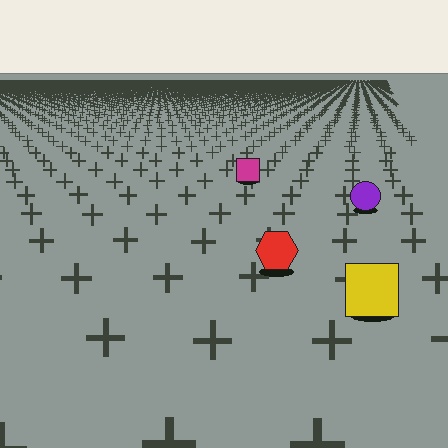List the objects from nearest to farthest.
From nearest to farthest: the yellow square, the red hexagon, the purple circle, the magenta square.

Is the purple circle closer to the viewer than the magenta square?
Yes. The purple circle is closer — you can tell from the texture gradient: the ground texture is coarser near it.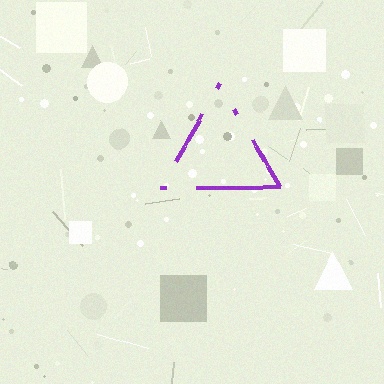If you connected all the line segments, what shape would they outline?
They would outline a triangle.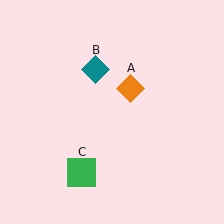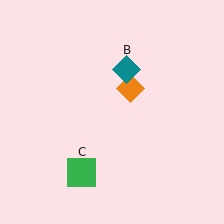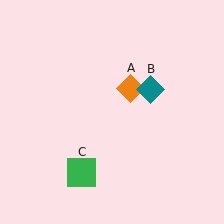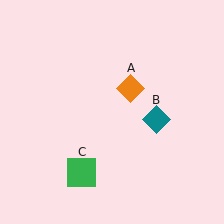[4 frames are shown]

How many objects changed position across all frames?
1 object changed position: teal diamond (object B).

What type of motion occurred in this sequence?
The teal diamond (object B) rotated clockwise around the center of the scene.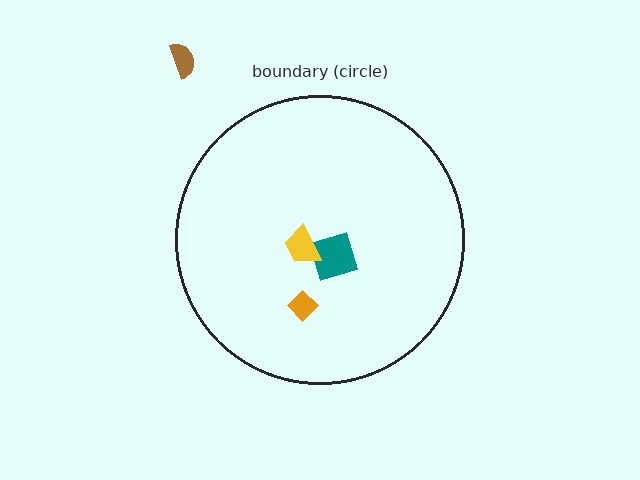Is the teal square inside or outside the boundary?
Inside.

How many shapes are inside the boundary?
3 inside, 1 outside.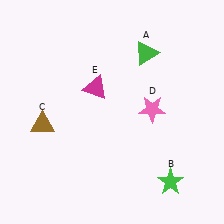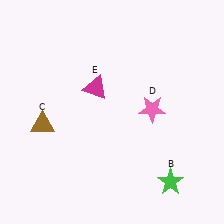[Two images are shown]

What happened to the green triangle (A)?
The green triangle (A) was removed in Image 2. It was in the top-right area of Image 1.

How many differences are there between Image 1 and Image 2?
There is 1 difference between the two images.